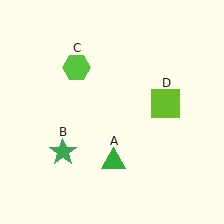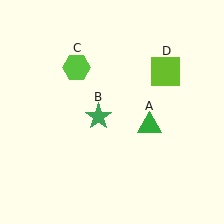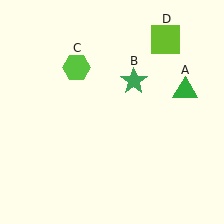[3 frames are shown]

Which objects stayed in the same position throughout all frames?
Lime hexagon (object C) remained stationary.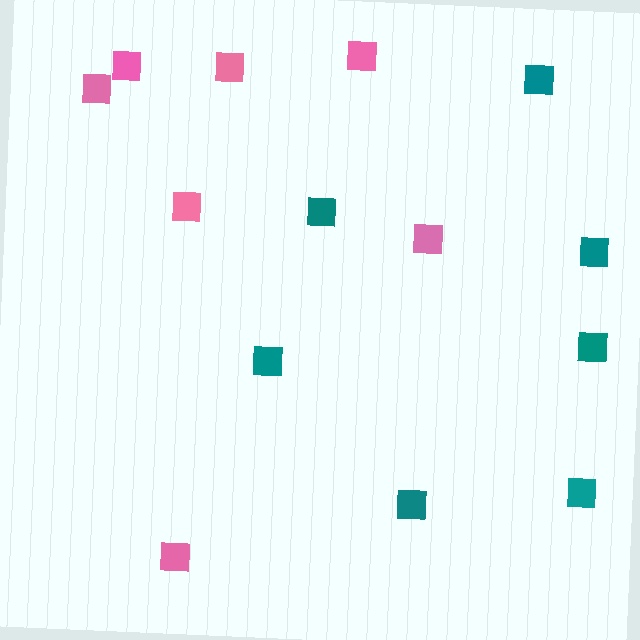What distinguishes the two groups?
There are 2 groups: one group of teal squares (7) and one group of pink squares (7).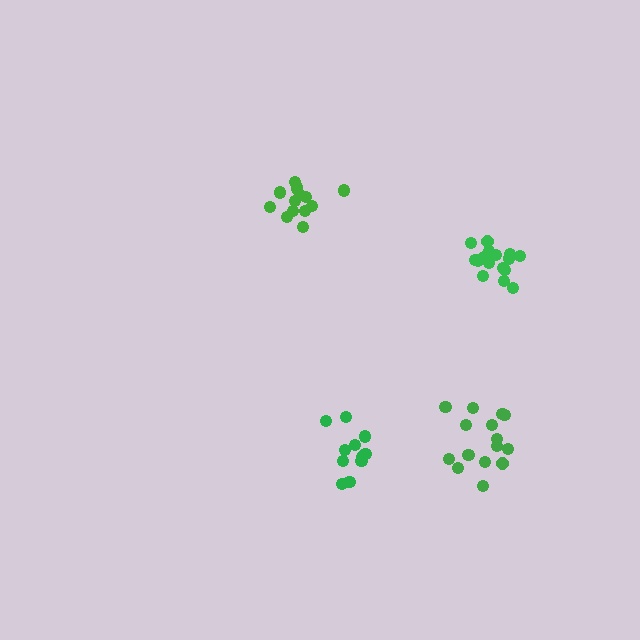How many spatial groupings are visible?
There are 4 spatial groupings.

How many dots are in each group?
Group 1: 12 dots, Group 2: 14 dots, Group 3: 15 dots, Group 4: 16 dots (57 total).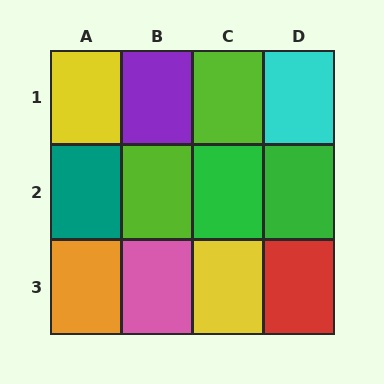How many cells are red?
1 cell is red.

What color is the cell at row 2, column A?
Teal.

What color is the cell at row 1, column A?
Yellow.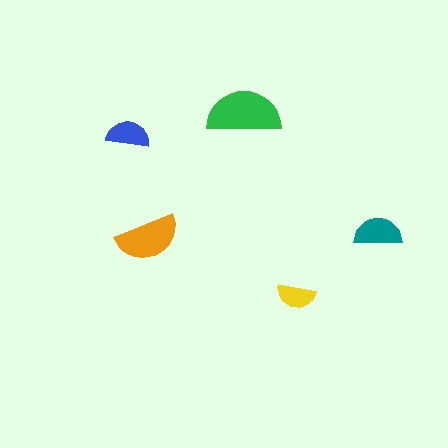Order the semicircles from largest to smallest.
the green one, the orange one, the teal one, the blue one, the yellow one.